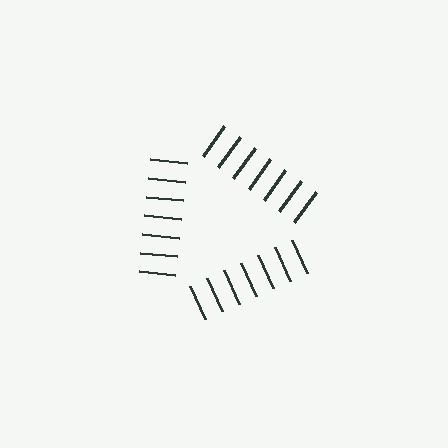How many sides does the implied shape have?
3 sides — the line-ends trace a triangle.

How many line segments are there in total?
21 — 7 along each of the 3 edges.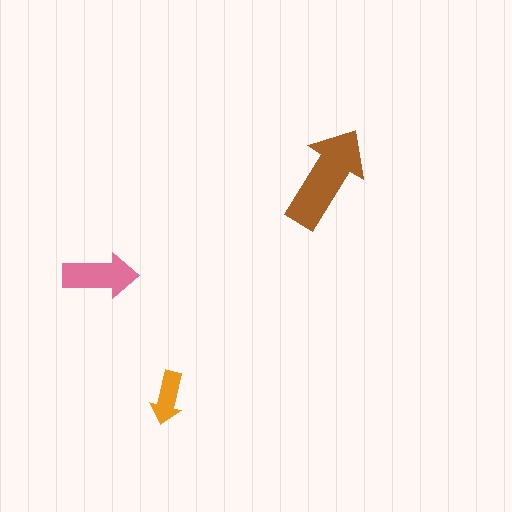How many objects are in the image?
There are 3 objects in the image.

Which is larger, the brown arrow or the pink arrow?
The brown one.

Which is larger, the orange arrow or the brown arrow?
The brown one.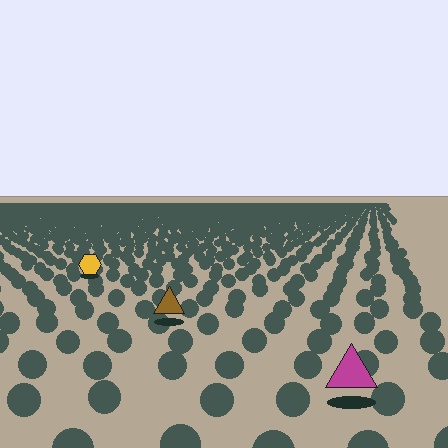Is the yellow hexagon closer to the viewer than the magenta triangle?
No. The magenta triangle is closer — you can tell from the texture gradient: the ground texture is coarser near it.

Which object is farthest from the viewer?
The yellow hexagon is farthest from the viewer. It appears smaller and the ground texture around it is denser.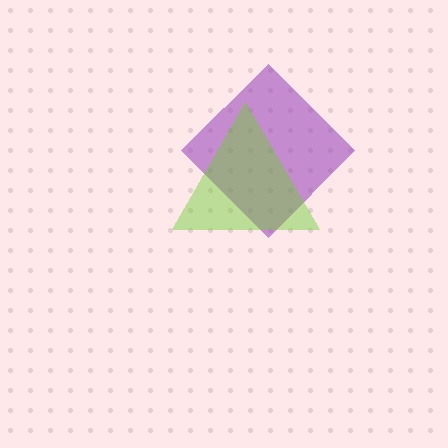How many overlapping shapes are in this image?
There are 2 overlapping shapes in the image.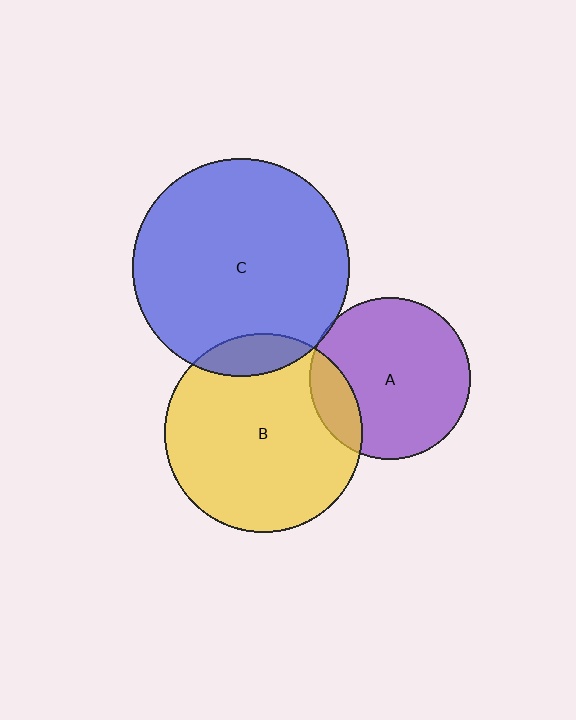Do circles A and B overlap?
Yes.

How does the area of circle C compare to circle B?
Approximately 1.2 times.